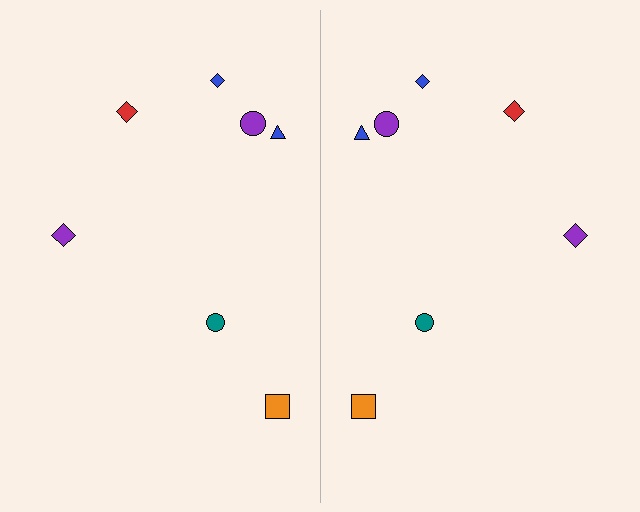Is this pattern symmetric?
Yes, this pattern has bilateral (reflection) symmetry.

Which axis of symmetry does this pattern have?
The pattern has a vertical axis of symmetry running through the center of the image.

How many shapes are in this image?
There are 14 shapes in this image.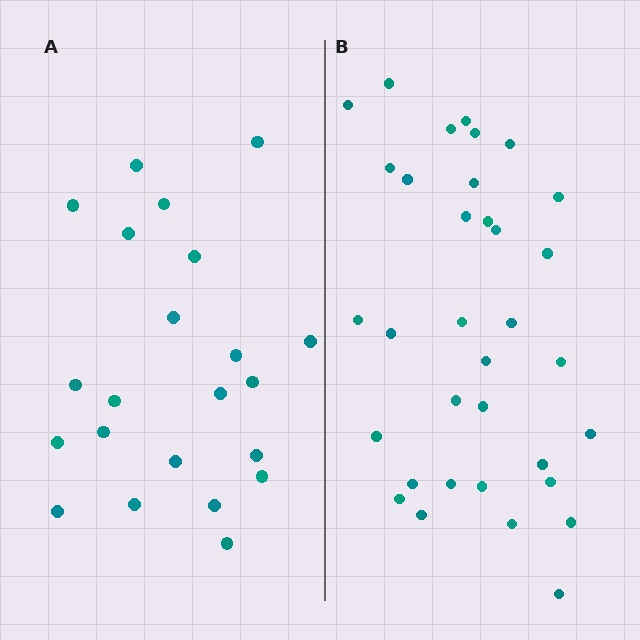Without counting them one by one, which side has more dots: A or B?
Region B (the right region) has more dots.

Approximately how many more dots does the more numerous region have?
Region B has roughly 12 or so more dots than region A.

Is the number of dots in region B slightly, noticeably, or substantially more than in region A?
Region B has substantially more. The ratio is roughly 1.5 to 1.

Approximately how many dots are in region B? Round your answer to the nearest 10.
About 30 dots. (The exact count is 34, which rounds to 30.)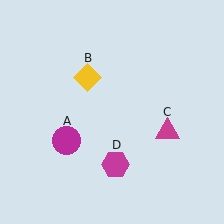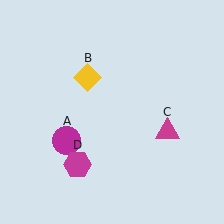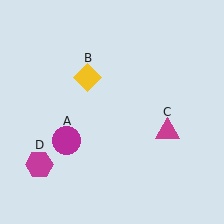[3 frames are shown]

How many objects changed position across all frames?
1 object changed position: magenta hexagon (object D).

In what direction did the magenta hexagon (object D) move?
The magenta hexagon (object D) moved left.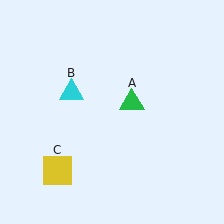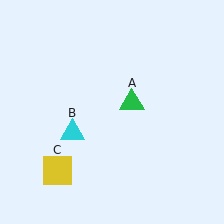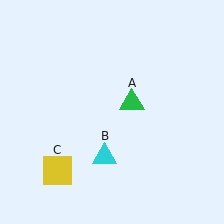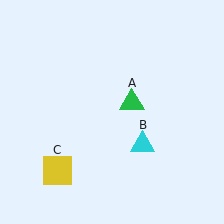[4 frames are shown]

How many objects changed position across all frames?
1 object changed position: cyan triangle (object B).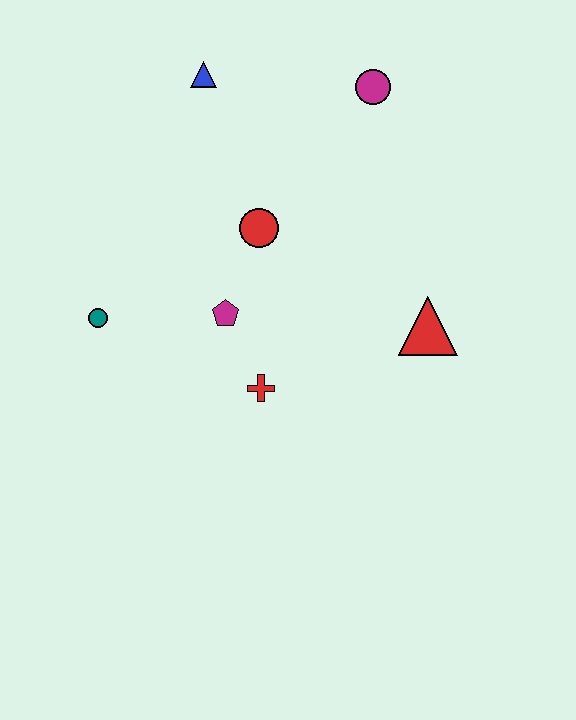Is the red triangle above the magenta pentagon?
No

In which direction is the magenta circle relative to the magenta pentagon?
The magenta circle is above the magenta pentagon.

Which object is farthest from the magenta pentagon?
The magenta circle is farthest from the magenta pentagon.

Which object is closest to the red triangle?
The red cross is closest to the red triangle.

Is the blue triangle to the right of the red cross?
No